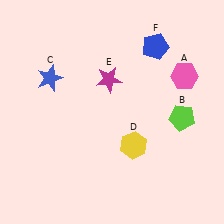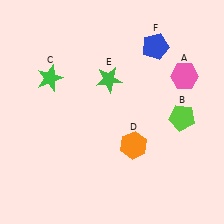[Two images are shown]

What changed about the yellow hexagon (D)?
In Image 1, D is yellow. In Image 2, it changed to orange.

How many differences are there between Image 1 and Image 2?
There are 3 differences between the two images.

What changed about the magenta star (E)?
In Image 1, E is magenta. In Image 2, it changed to green.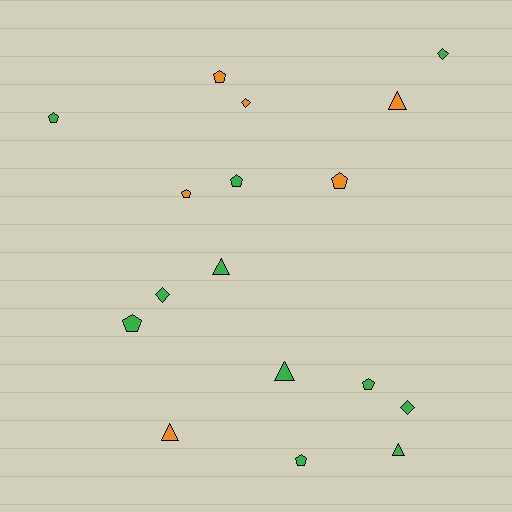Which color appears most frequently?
Green, with 11 objects.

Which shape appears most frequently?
Pentagon, with 8 objects.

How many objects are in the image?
There are 17 objects.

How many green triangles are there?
There are 3 green triangles.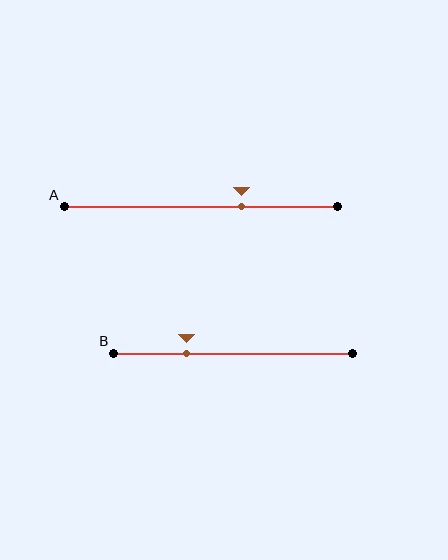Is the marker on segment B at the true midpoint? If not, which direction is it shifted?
No, the marker on segment B is shifted to the left by about 20% of the segment length.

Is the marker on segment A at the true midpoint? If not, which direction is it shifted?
No, the marker on segment A is shifted to the right by about 15% of the segment length.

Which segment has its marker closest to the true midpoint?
Segment A has its marker closest to the true midpoint.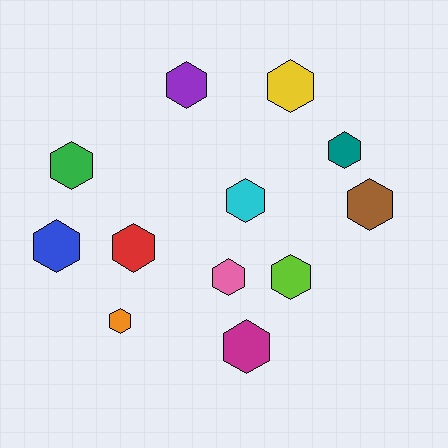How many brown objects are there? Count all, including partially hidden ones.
There is 1 brown object.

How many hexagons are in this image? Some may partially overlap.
There are 12 hexagons.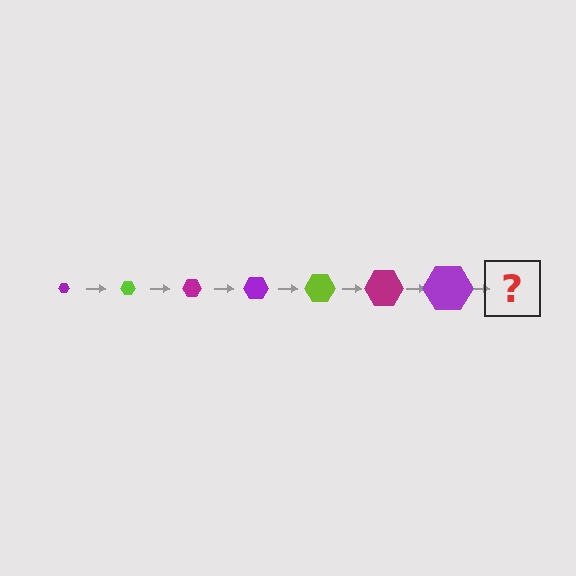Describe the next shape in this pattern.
It should be a lime hexagon, larger than the previous one.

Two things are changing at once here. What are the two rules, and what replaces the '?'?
The two rules are that the hexagon grows larger each step and the color cycles through purple, lime, and magenta. The '?' should be a lime hexagon, larger than the previous one.